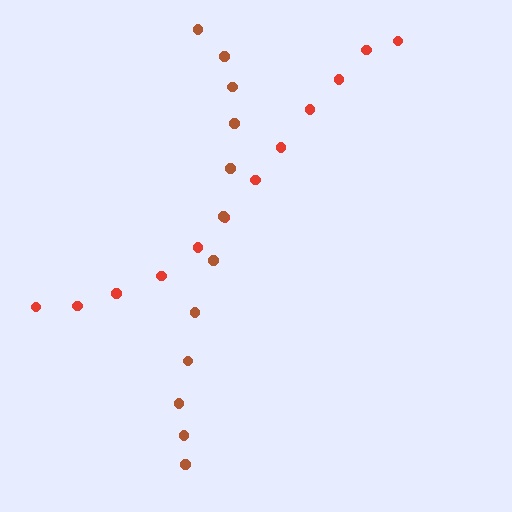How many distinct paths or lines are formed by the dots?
There are 2 distinct paths.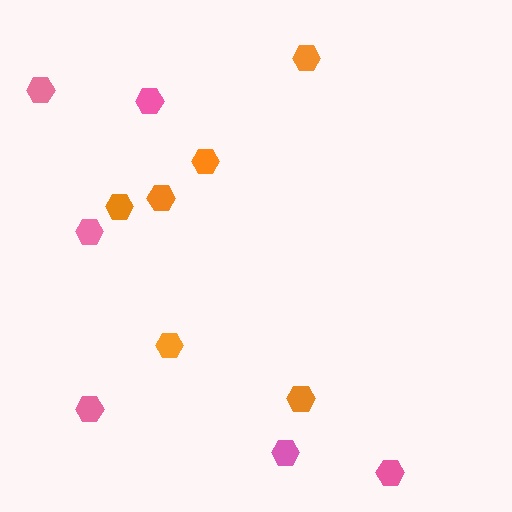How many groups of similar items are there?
There are 2 groups: one group of orange hexagons (6) and one group of pink hexagons (6).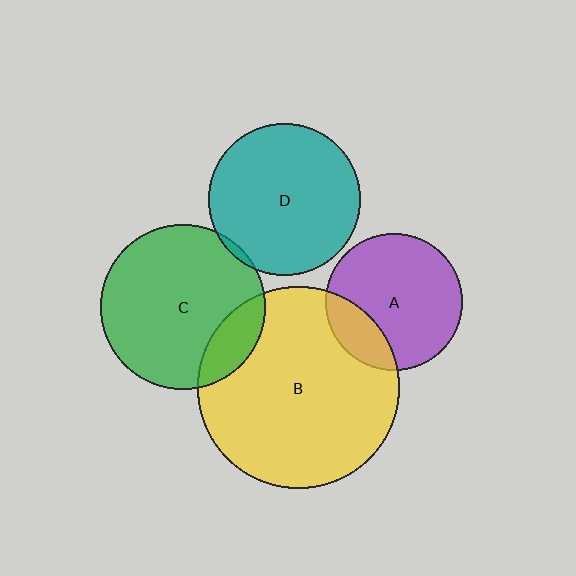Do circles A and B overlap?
Yes.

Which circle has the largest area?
Circle B (yellow).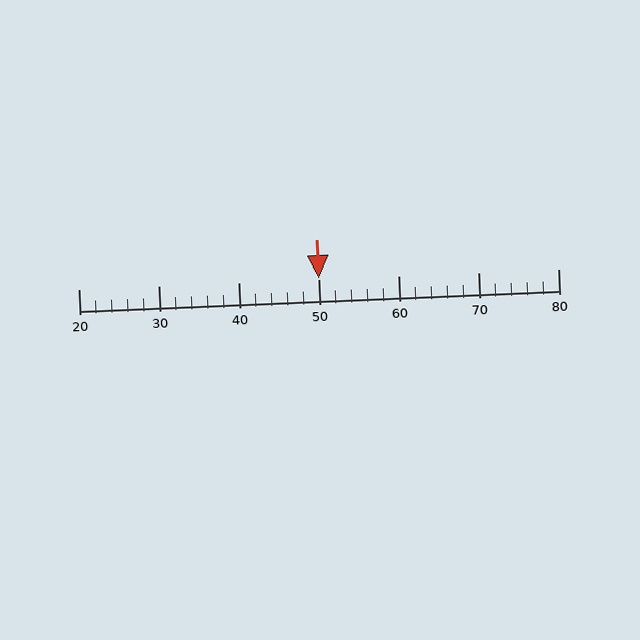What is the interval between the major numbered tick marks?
The major tick marks are spaced 10 units apart.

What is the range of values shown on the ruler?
The ruler shows values from 20 to 80.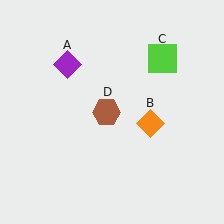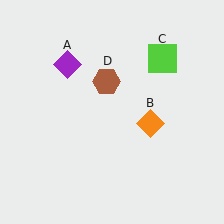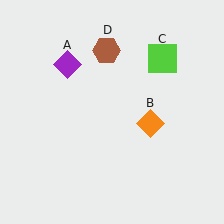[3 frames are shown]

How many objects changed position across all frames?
1 object changed position: brown hexagon (object D).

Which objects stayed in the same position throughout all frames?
Purple diamond (object A) and orange diamond (object B) and lime square (object C) remained stationary.